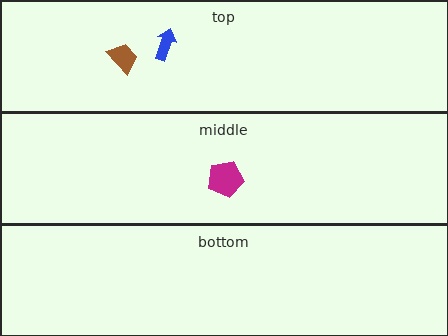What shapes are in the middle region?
The magenta pentagon.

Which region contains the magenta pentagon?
The middle region.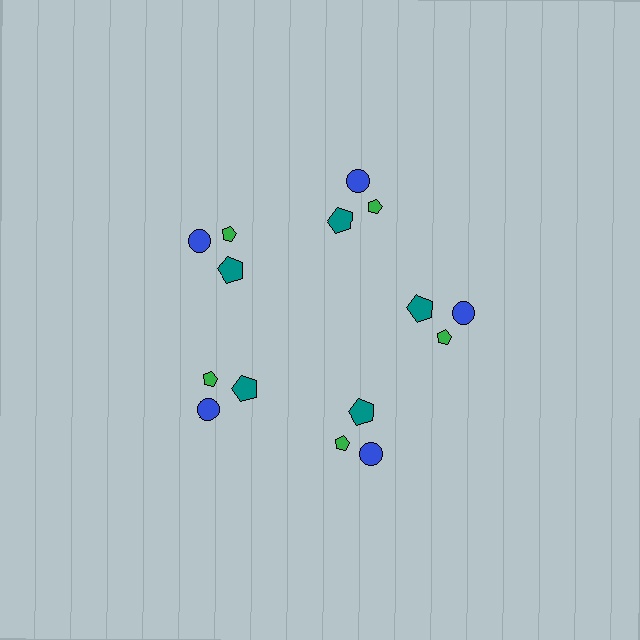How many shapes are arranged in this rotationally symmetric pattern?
There are 15 shapes, arranged in 5 groups of 3.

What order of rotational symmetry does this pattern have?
This pattern has 5-fold rotational symmetry.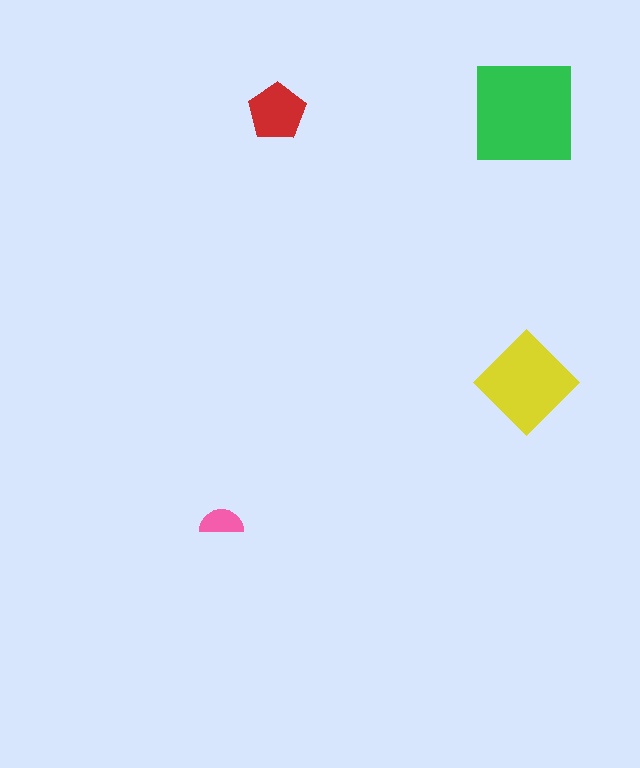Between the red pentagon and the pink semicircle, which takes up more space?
The red pentagon.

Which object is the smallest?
The pink semicircle.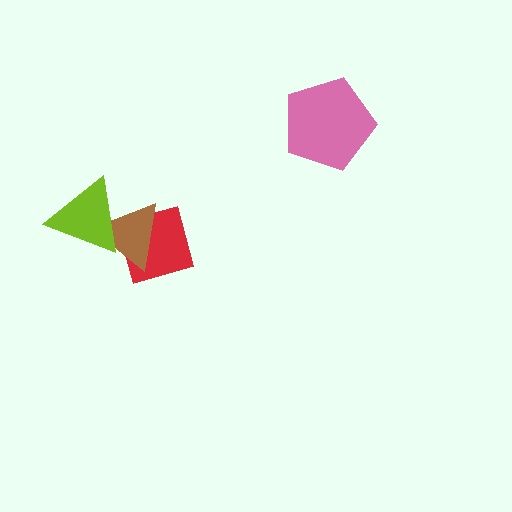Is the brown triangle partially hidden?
Yes, it is partially covered by another shape.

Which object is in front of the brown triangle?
The lime triangle is in front of the brown triangle.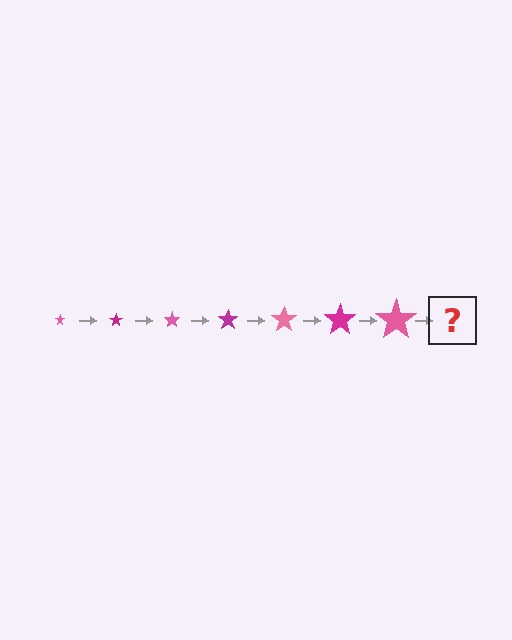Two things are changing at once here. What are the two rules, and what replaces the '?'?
The two rules are that the star grows larger each step and the color cycles through pink and magenta. The '?' should be a magenta star, larger than the previous one.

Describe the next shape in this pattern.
It should be a magenta star, larger than the previous one.